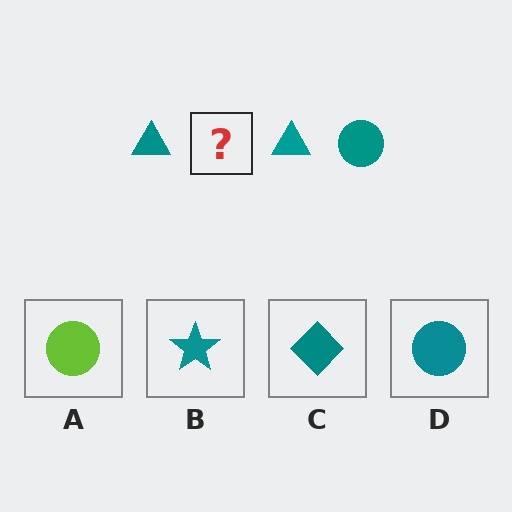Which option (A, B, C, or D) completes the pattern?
D.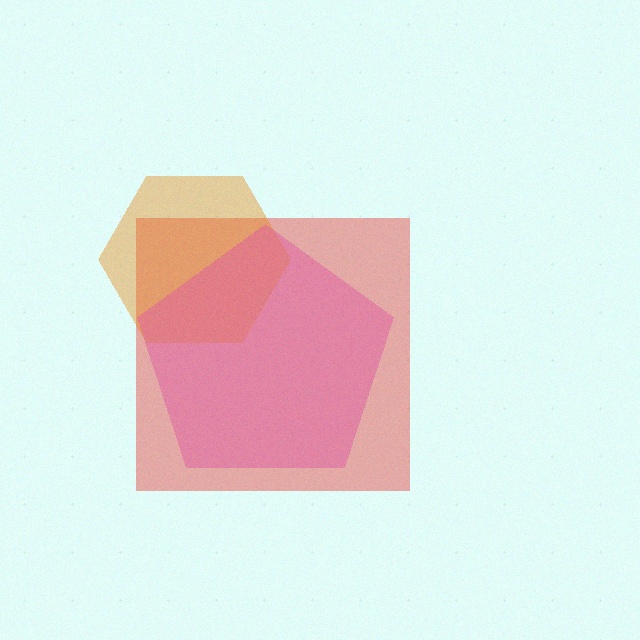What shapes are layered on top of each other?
The layered shapes are: a red square, an orange hexagon, a pink pentagon.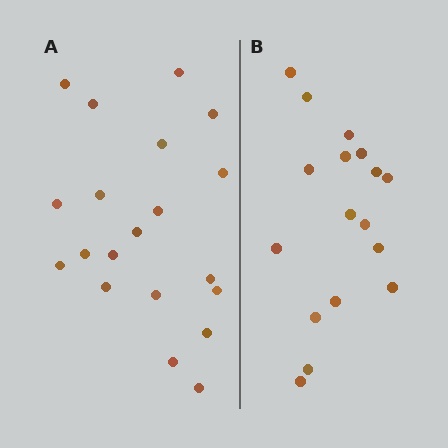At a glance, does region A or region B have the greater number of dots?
Region A (the left region) has more dots.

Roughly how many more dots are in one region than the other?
Region A has just a few more — roughly 2 or 3 more dots than region B.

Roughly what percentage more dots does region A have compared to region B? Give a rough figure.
About 20% more.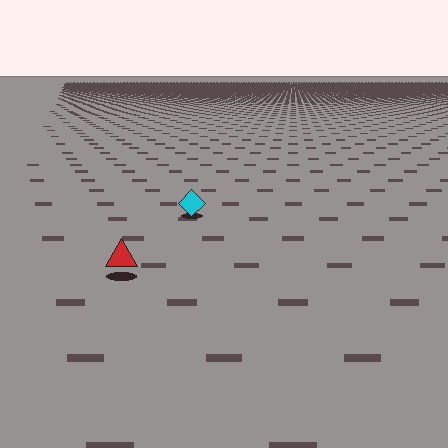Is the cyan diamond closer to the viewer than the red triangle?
No. The red triangle is closer — you can tell from the texture gradient: the ground texture is coarser near it.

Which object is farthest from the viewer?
The cyan diamond is farthest from the viewer. It appears smaller and the ground texture around it is denser.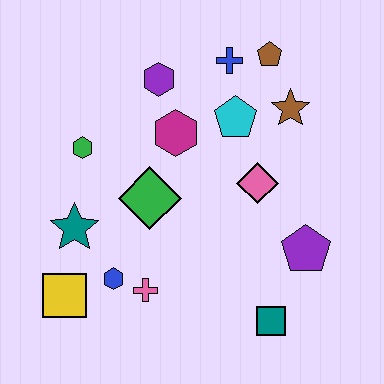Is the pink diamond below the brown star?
Yes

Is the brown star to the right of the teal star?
Yes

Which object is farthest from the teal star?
The brown pentagon is farthest from the teal star.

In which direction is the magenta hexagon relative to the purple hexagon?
The magenta hexagon is below the purple hexagon.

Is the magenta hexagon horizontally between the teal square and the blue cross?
No